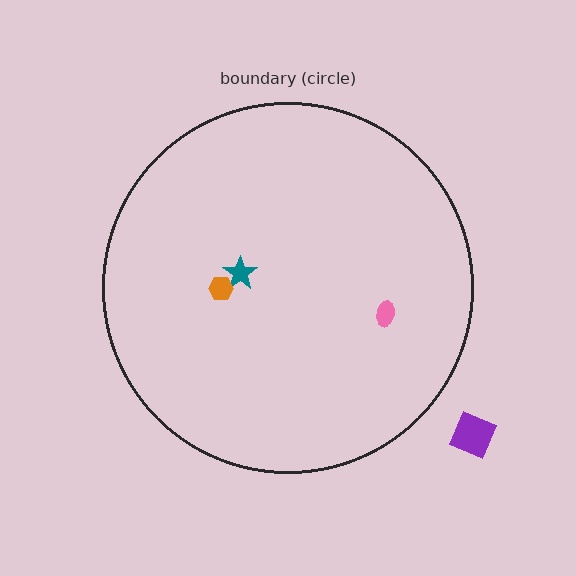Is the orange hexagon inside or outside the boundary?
Inside.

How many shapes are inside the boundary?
3 inside, 1 outside.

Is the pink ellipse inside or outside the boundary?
Inside.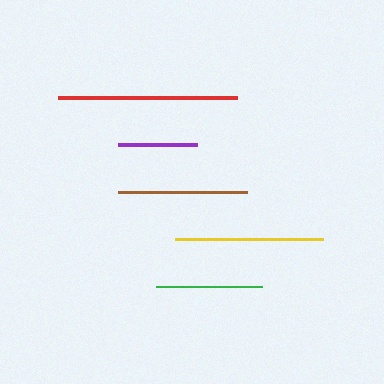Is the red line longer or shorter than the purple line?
The red line is longer than the purple line.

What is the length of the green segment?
The green segment is approximately 107 pixels long.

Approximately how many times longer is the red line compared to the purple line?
The red line is approximately 2.2 times the length of the purple line.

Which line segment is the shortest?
The purple line is the shortest at approximately 80 pixels.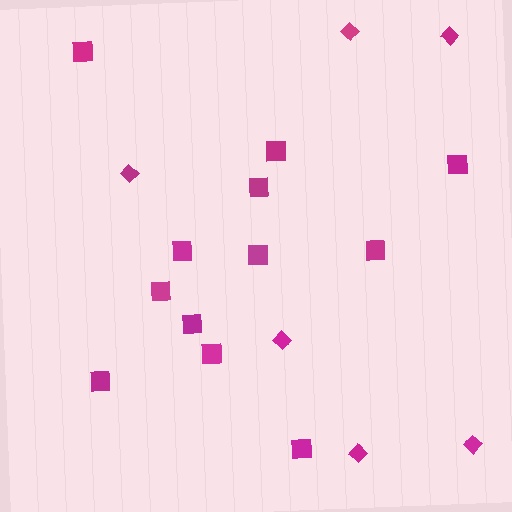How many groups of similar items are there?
There are 2 groups: one group of diamonds (6) and one group of squares (12).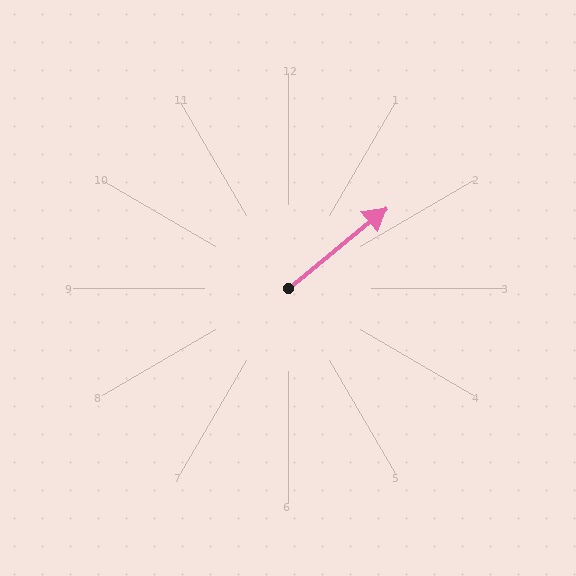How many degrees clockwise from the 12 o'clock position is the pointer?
Approximately 51 degrees.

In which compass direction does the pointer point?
Northeast.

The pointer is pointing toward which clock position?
Roughly 2 o'clock.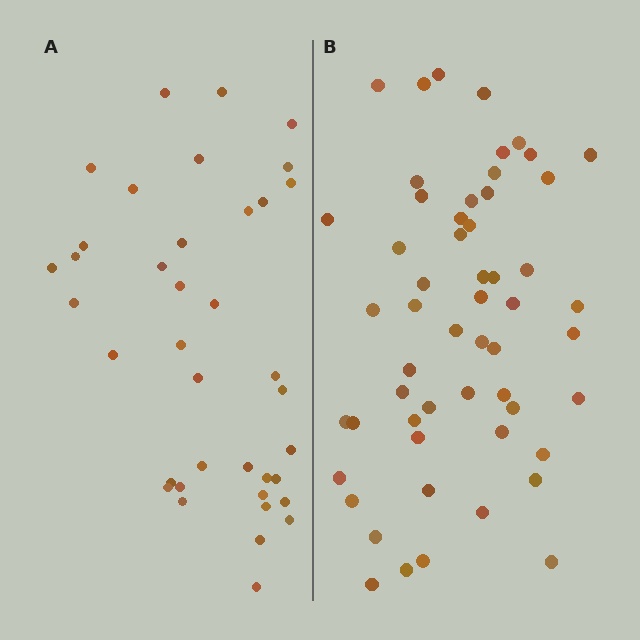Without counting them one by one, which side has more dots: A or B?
Region B (the right region) has more dots.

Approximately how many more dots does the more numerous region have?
Region B has approximately 15 more dots than region A.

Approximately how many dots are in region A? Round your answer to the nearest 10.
About 40 dots. (The exact count is 38, which rounds to 40.)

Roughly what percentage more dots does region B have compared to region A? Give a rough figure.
About 45% more.